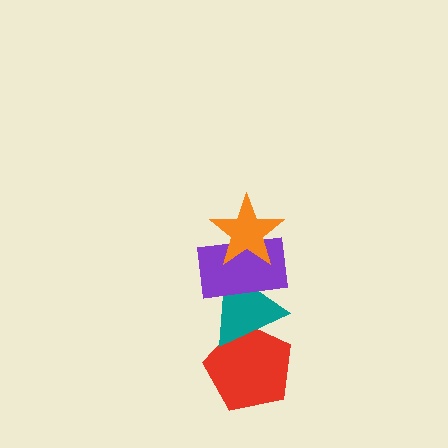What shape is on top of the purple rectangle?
The orange star is on top of the purple rectangle.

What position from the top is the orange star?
The orange star is 1st from the top.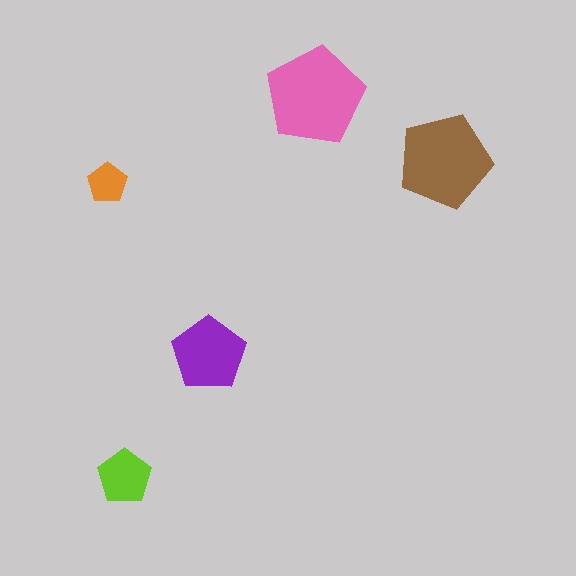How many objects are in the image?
There are 5 objects in the image.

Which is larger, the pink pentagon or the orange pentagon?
The pink one.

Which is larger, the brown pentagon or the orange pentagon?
The brown one.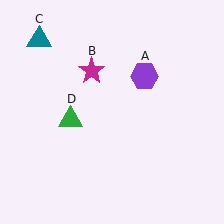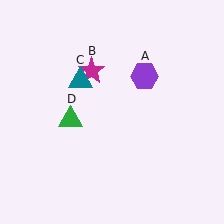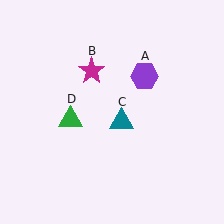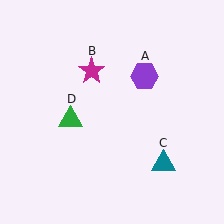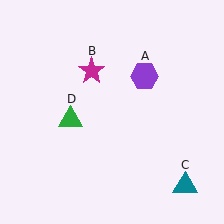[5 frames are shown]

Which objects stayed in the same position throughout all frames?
Purple hexagon (object A) and magenta star (object B) and green triangle (object D) remained stationary.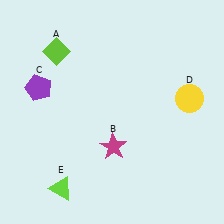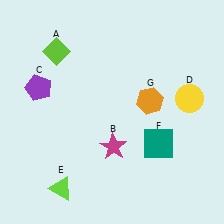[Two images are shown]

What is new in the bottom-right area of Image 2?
A teal square (F) was added in the bottom-right area of Image 2.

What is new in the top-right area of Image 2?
An orange hexagon (G) was added in the top-right area of Image 2.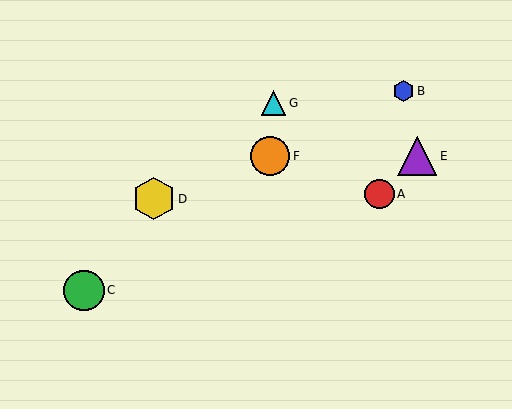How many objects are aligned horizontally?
2 objects (E, F) are aligned horizontally.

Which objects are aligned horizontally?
Objects E, F are aligned horizontally.